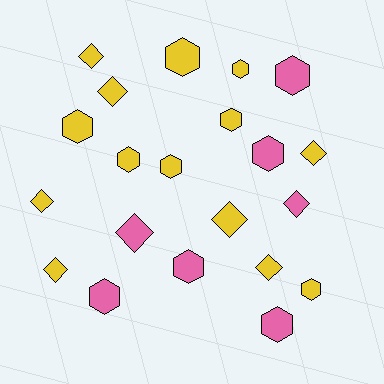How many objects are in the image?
There are 21 objects.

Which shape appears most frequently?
Hexagon, with 12 objects.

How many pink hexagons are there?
There are 5 pink hexagons.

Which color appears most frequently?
Yellow, with 14 objects.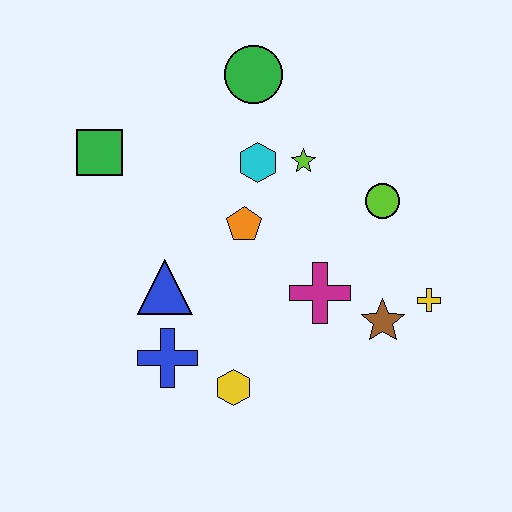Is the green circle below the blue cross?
No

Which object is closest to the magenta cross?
The brown star is closest to the magenta cross.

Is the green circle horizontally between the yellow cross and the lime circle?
No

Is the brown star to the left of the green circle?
No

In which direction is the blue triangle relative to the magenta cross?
The blue triangle is to the left of the magenta cross.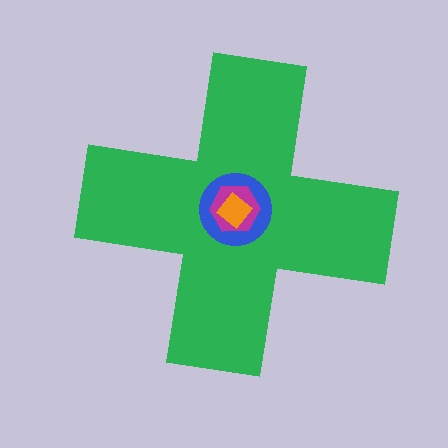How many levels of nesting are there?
4.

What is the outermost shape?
The green cross.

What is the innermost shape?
The orange diamond.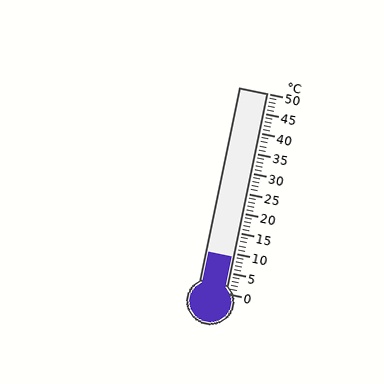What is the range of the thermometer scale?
The thermometer scale ranges from 0°C to 50°C.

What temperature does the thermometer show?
The thermometer shows approximately 9°C.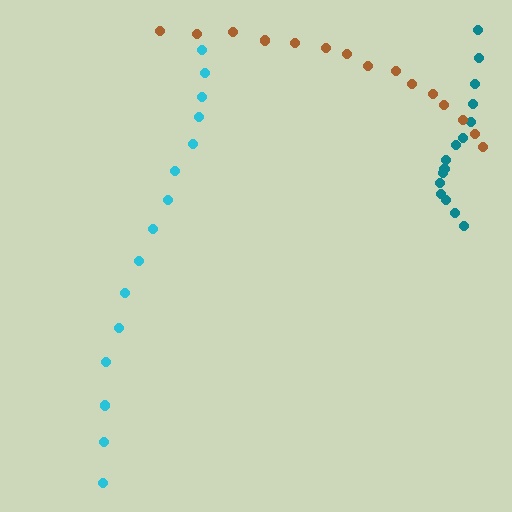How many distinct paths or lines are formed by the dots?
There are 3 distinct paths.